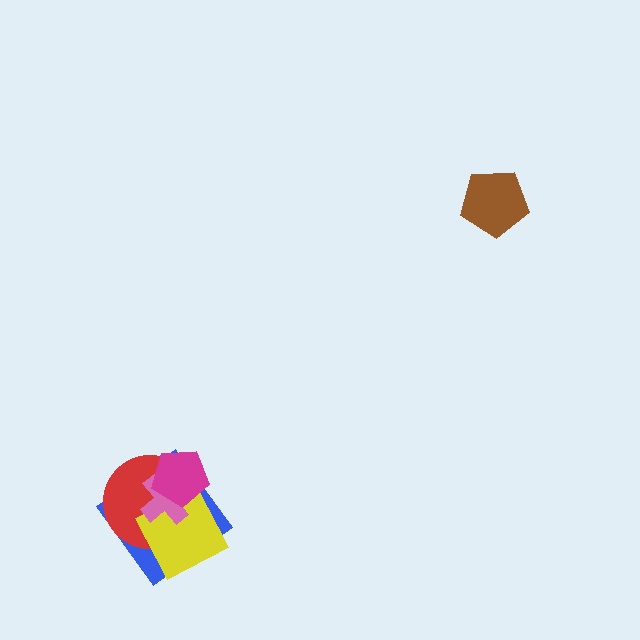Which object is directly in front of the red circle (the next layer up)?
The yellow diamond is directly in front of the red circle.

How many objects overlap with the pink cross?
4 objects overlap with the pink cross.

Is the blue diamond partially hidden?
Yes, it is partially covered by another shape.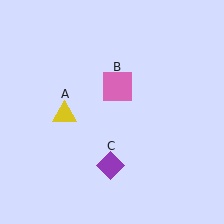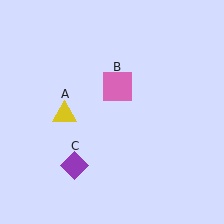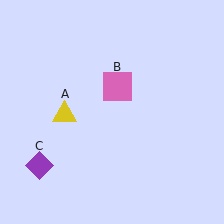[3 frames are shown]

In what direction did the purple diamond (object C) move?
The purple diamond (object C) moved left.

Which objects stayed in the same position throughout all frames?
Yellow triangle (object A) and pink square (object B) remained stationary.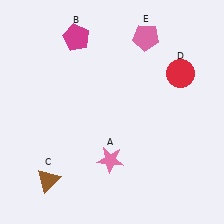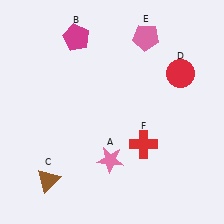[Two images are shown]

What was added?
A red cross (F) was added in Image 2.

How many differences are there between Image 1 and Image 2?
There is 1 difference between the two images.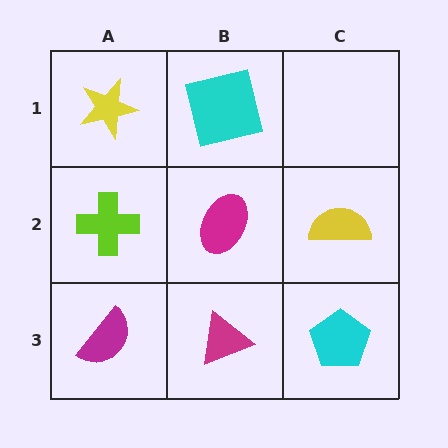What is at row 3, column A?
A magenta semicircle.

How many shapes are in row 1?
2 shapes.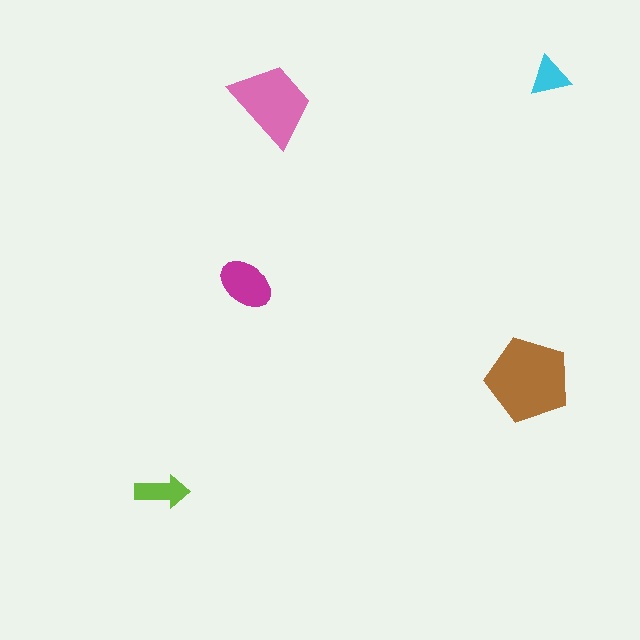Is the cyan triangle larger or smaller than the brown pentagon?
Smaller.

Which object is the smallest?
The cyan triangle.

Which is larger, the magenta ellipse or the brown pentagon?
The brown pentagon.